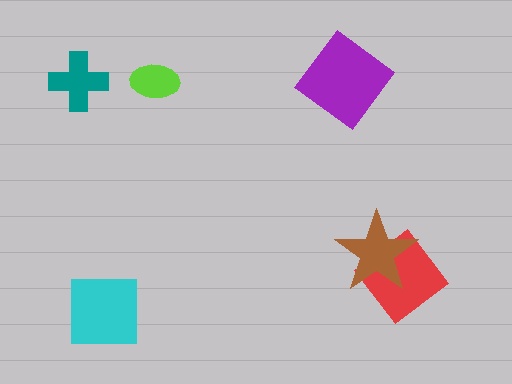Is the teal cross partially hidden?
No, no other shape covers it.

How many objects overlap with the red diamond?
1 object overlaps with the red diamond.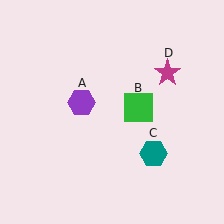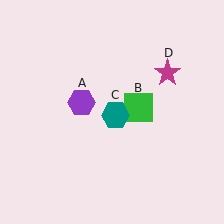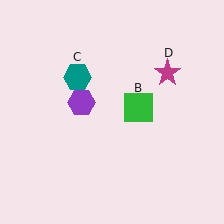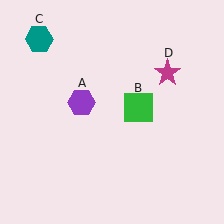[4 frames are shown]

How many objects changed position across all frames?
1 object changed position: teal hexagon (object C).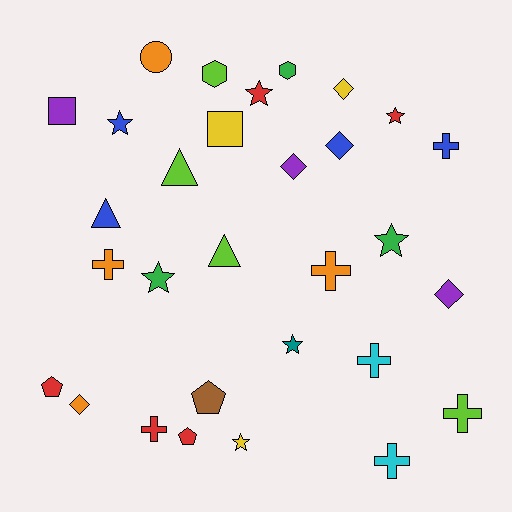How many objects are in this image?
There are 30 objects.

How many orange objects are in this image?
There are 4 orange objects.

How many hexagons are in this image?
There are 2 hexagons.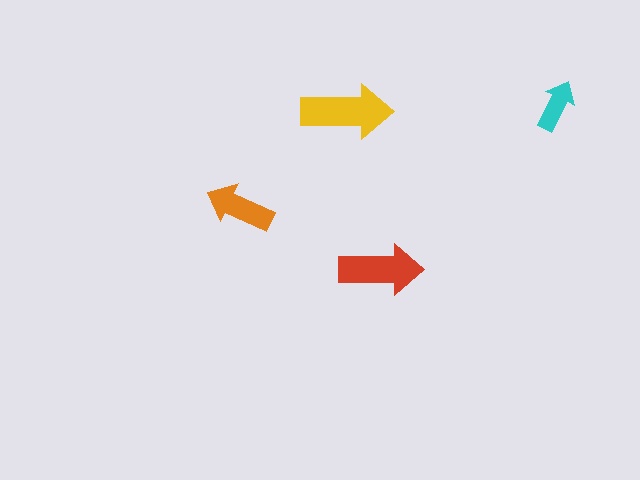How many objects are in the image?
There are 4 objects in the image.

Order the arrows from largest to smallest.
the yellow one, the red one, the orange one, the cyan one.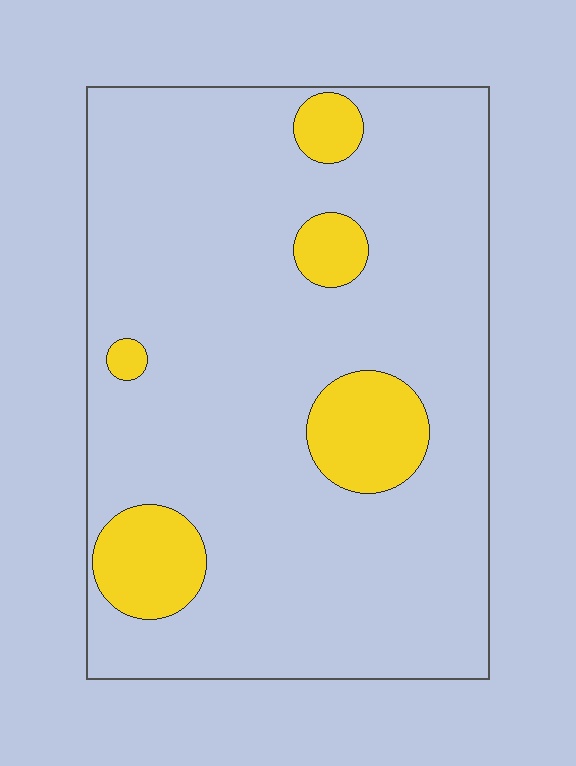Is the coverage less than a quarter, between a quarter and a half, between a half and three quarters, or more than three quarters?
Less than a quarter.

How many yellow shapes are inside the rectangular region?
5.